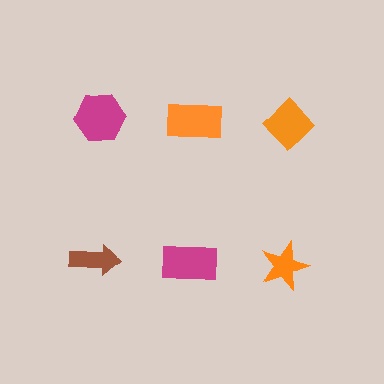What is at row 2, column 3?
An orange star.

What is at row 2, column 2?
A magenta rectangle.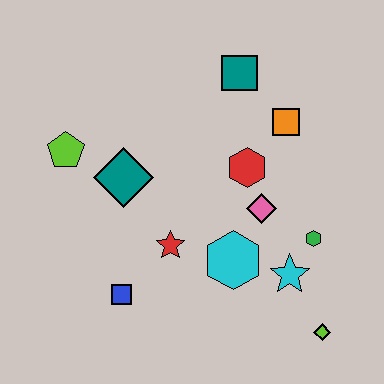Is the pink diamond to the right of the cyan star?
No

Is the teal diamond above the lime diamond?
Yes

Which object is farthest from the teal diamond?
The lime diamond is farthest from the teal diamond.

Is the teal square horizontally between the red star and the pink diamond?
Yes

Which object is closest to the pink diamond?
The red hexagon is closest to the pink diamond.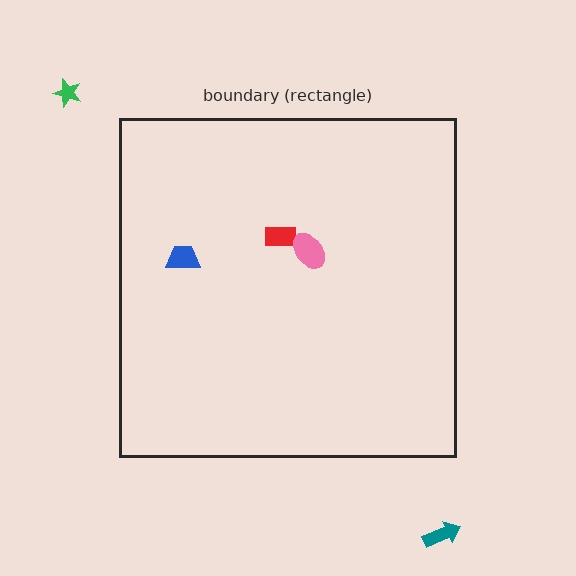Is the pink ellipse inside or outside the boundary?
Inside.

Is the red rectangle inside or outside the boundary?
Inside.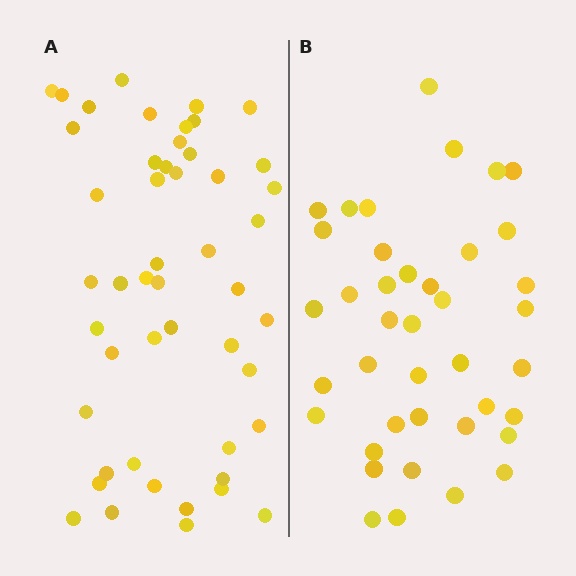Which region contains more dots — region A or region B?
Region A (the left region) has more dots.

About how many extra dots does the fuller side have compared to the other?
Region A has roughly 8 or so more dots than region B.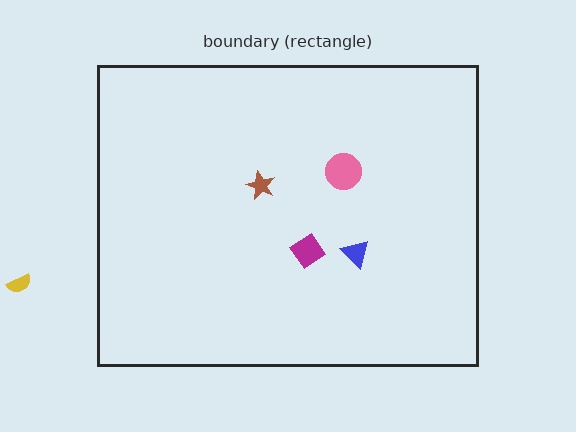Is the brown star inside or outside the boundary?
Inside.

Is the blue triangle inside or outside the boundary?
Inside.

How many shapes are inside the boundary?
4 inside, 1 outside.